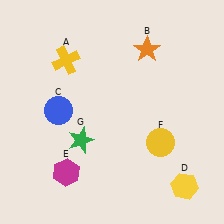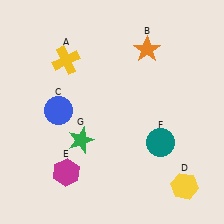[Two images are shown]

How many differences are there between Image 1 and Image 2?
There is 1 difference between the two images.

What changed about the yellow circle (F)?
In Image 1, F is yellow. In Image 2, it changed to teal.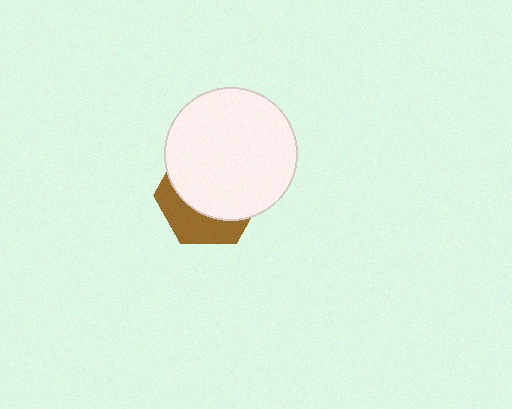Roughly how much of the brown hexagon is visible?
A small part of it is visible (roughly 34%).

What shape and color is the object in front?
The object in front is a white circle.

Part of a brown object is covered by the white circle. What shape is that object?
It is a hexagon.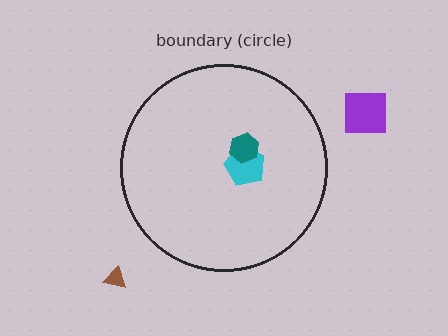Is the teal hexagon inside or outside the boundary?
Inside.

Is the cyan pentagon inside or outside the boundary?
Inside.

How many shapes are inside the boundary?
2 inside, 2 outside.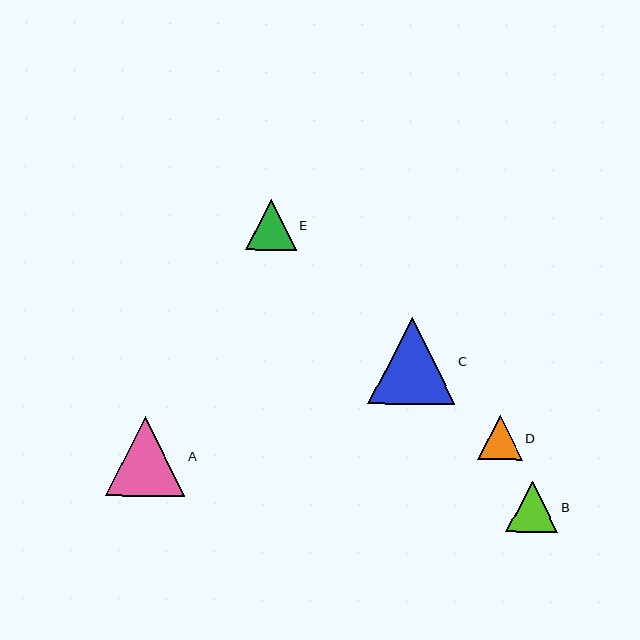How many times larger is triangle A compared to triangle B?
Triangle A is approximately 1.5 times the size of triangle B.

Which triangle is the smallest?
Triangle D is the smallest with a size of approximately 45 pixels.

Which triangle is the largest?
Triangle C is the largest with a size of approximately 87 pixels.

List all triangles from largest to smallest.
From largest to smallest: C, A, B, E, D.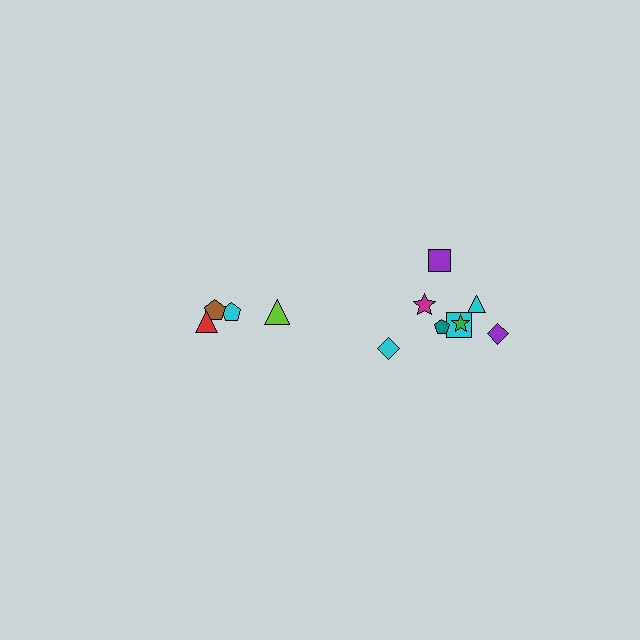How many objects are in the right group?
There are 8 objects.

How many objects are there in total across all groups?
There are 12 objects.